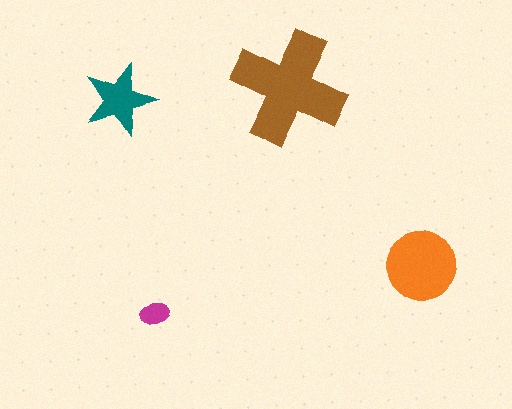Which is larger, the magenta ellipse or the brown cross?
The brown cross.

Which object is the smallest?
The magenta ellipse.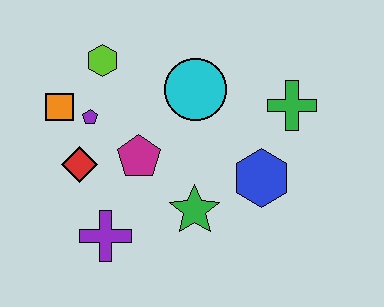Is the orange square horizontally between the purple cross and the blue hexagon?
No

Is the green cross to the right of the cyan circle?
Yes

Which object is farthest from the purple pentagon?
The green cross is farthest from the purple pentagon.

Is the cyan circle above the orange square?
Yes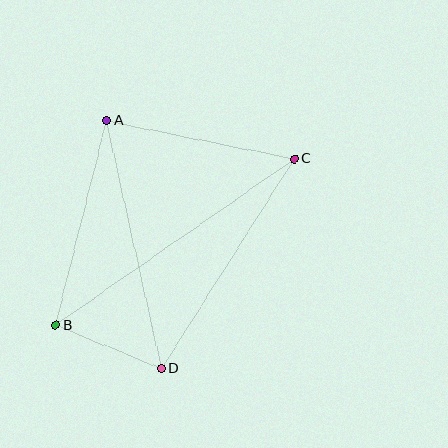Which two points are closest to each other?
Points B and D are closest to each other.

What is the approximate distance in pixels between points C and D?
The distance between C and D is approximately 248 pixels.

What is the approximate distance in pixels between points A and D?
The distance between A and D is approximately 254 pixels.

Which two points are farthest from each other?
Points B and C are farthest from each other.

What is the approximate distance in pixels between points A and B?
The distance between A and B is approximately 211 pixels.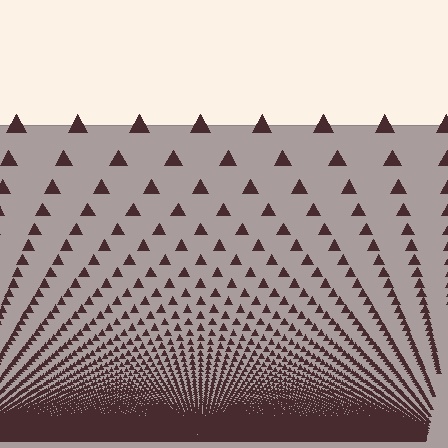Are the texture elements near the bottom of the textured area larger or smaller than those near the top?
Smaller. The gradient is inverted — elements near the bottom are smaller and denser.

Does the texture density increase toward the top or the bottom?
Density increases toward the bottom.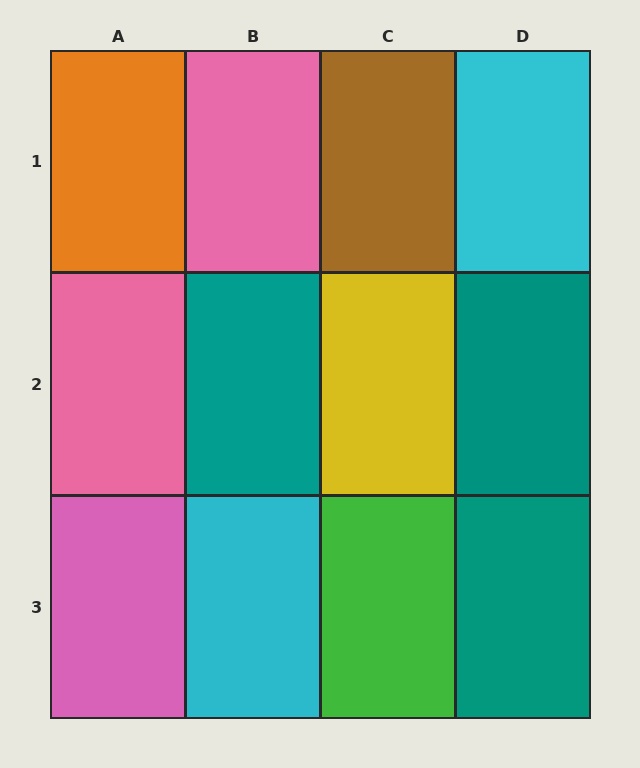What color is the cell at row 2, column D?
Teal.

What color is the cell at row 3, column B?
Cyan.